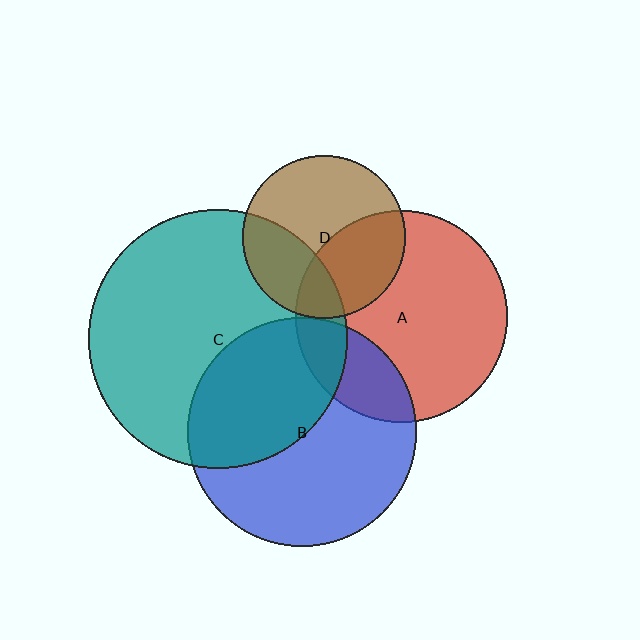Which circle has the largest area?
Circle C (teal).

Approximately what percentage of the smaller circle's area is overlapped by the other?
Approximately 5%.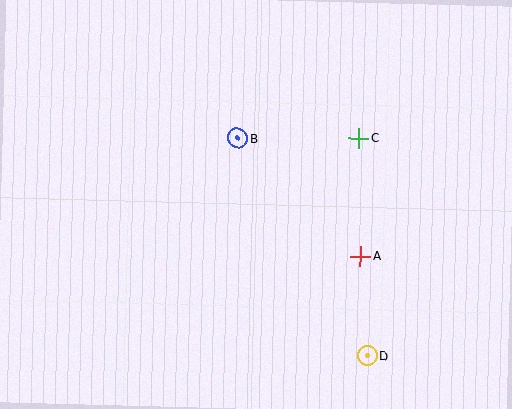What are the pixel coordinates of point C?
Point C is at (359, 138).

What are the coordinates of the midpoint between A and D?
The midpoint between A and D is at (364, 306).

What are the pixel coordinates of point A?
Point A is at (361, 256).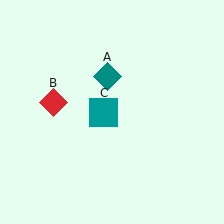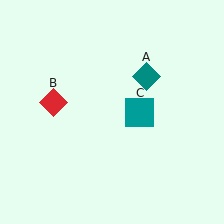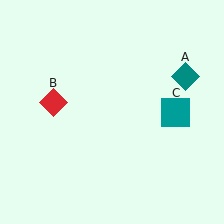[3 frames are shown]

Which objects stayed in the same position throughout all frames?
Red diamond (object B) remained stationary.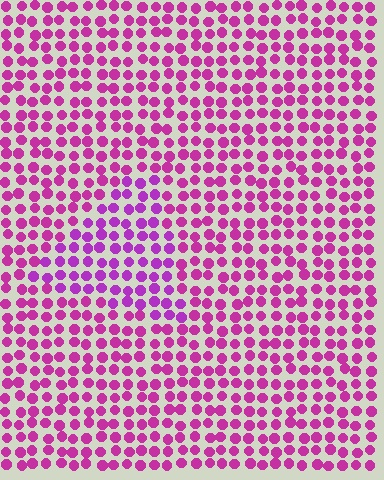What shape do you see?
I see a triangle.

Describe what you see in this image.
The image is filled with small magenta elements in a uniform arrangement. A triangle-shaped region is visible where the elements are tinted to a slightly different hue, forming a subtle color boundary.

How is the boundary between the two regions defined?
The boundary is defined purely by a slight shift in hue (about 21 degrees). Spacing, size, and orientation are identical on both sides.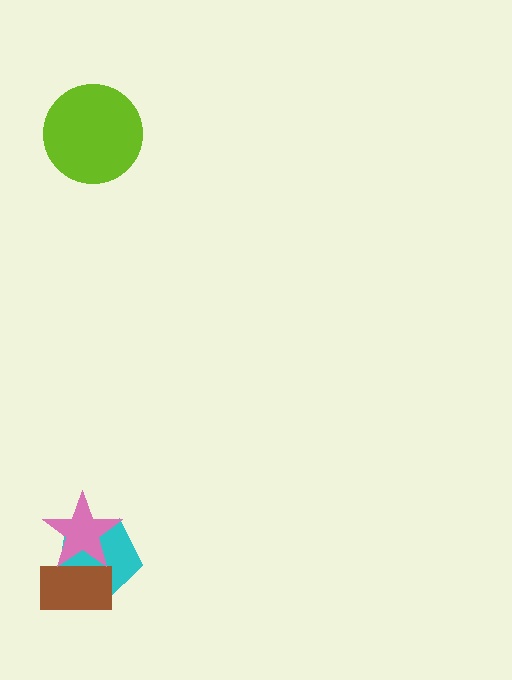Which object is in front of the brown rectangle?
The pink star is in front of the brown rectangle.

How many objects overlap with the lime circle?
0 objects overlap with the lime circle.